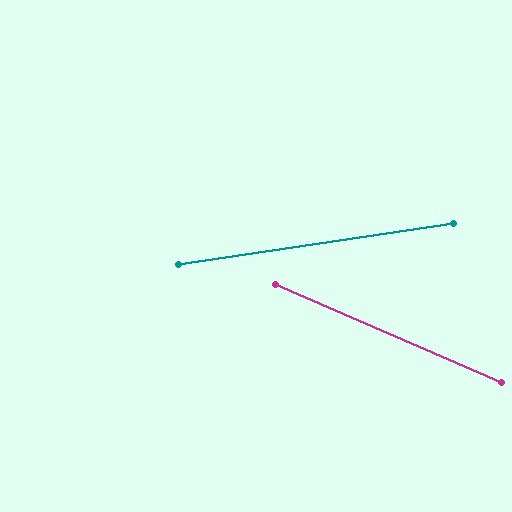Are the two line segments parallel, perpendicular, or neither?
Neither parallel nor perpendicular — they differ by about 32°.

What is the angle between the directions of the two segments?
Approximately 32 degrees.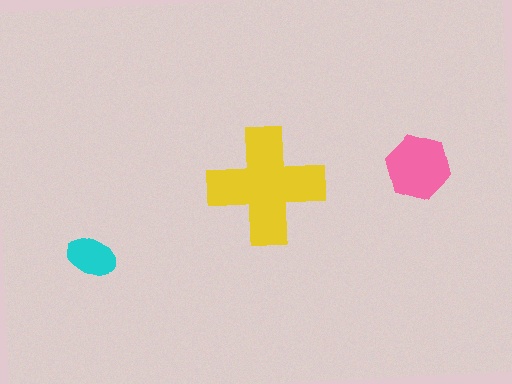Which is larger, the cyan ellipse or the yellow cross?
The yellow cross.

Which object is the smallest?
The cyan ellipse.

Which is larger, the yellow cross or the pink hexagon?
The yellow cross.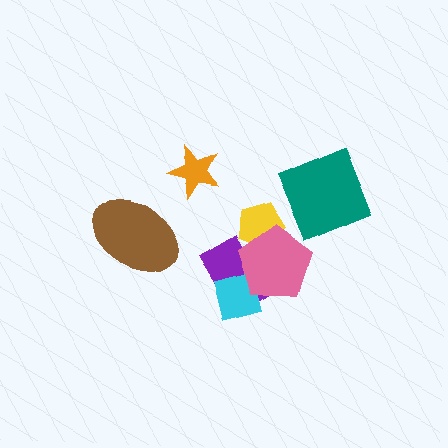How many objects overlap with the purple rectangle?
2 objects overlap with the purple rectangle.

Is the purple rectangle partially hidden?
Yes, it is partially covered by another shape.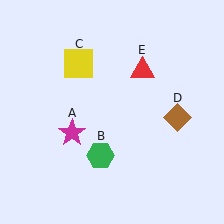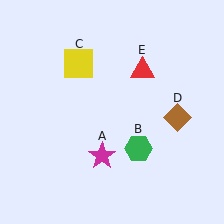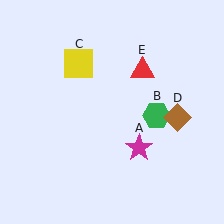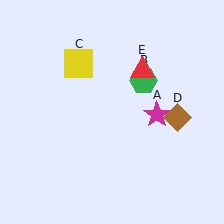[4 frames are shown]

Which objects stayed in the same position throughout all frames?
Yellow square (object C) and brown diamond (object D) and red triangle (object E) remained stationary.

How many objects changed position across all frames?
2 objects changed position: magenta star (object A), green hexagon (object B).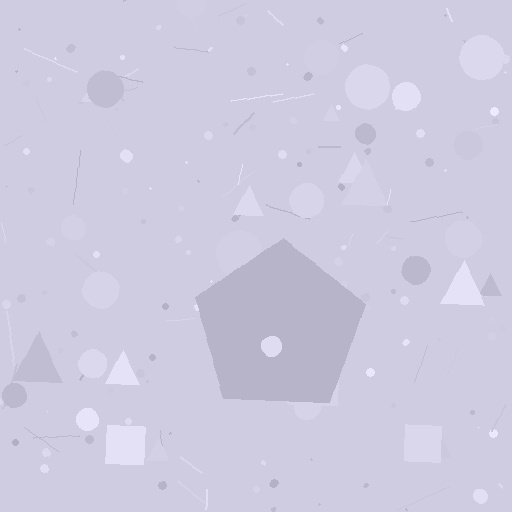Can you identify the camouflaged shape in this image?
The camouflaged shape is a pentagon.